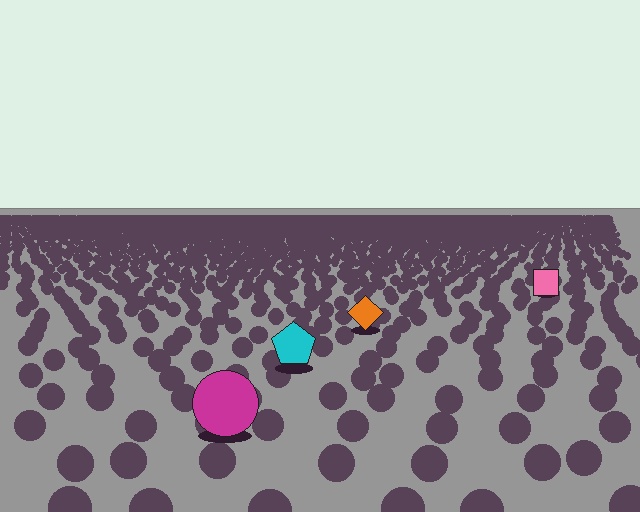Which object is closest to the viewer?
The magenta circle is closest. The texture marks near it are larger and more spread out.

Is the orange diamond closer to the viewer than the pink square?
Yes. The orange diamond is closer — you can tell from the texture gradient: the ground texture is coarser near it.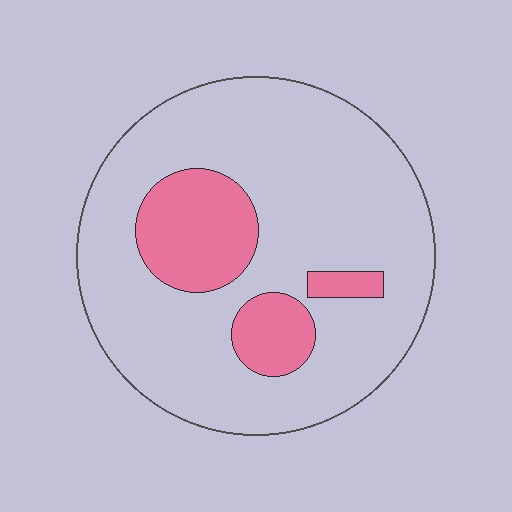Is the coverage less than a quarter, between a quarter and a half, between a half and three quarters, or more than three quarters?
Less than a quarter.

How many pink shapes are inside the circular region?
3.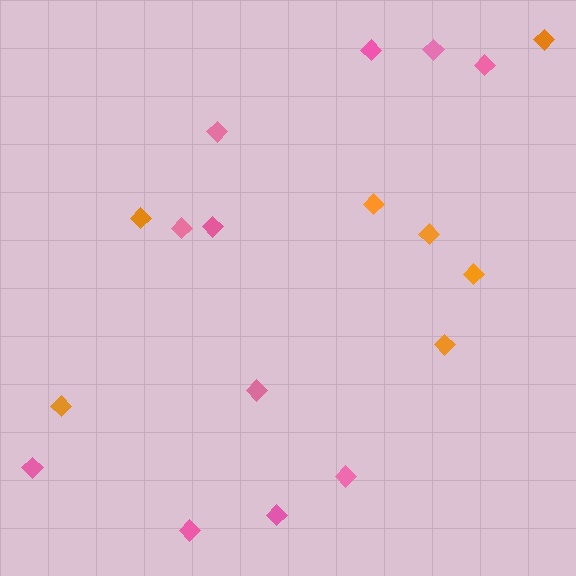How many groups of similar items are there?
There are 2 groups: one group of pink diamonds (11) and one group of orange diamonds (7).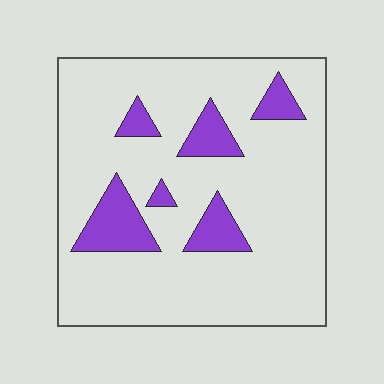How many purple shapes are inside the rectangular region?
6.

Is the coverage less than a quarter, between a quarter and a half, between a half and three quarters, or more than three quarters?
Less than a quarter.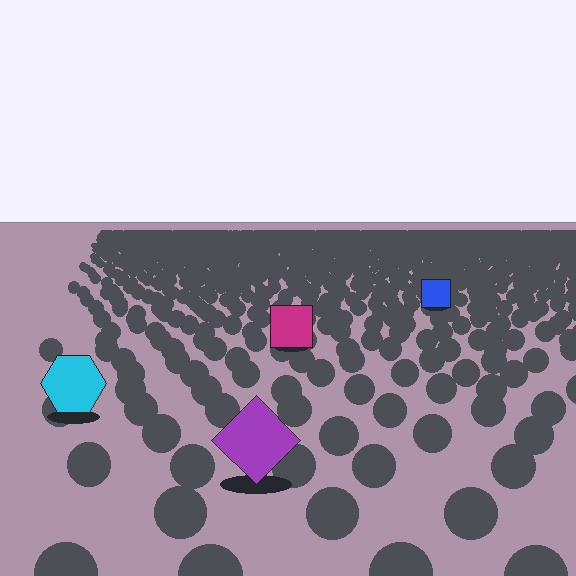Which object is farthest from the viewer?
The blue square is farthest from the viewer. It appears smaller and the ground texture around it is denser.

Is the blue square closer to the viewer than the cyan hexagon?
No. The cyan hexagon is closer — you can tell from the texture gradient: the ground texture is coarser near it.